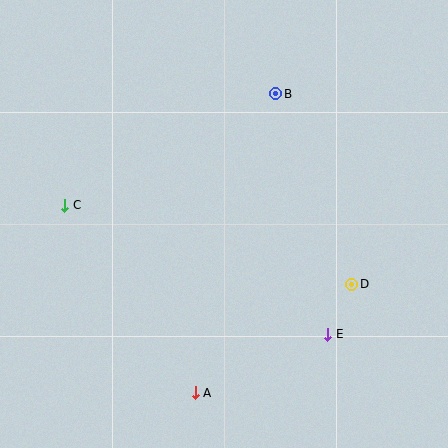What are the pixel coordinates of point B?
Point B is at (276, 94).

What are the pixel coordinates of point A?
Point A is at (195, 393).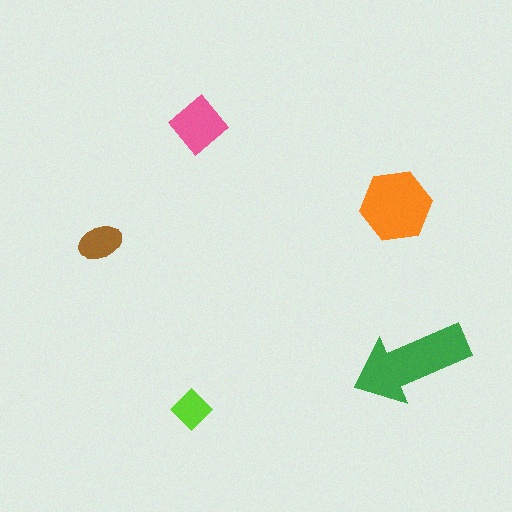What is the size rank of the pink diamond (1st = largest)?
3rd.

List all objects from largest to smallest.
The green arrow, the orange hexagon, the pink diamond, the brown ellipse, the lime diamond.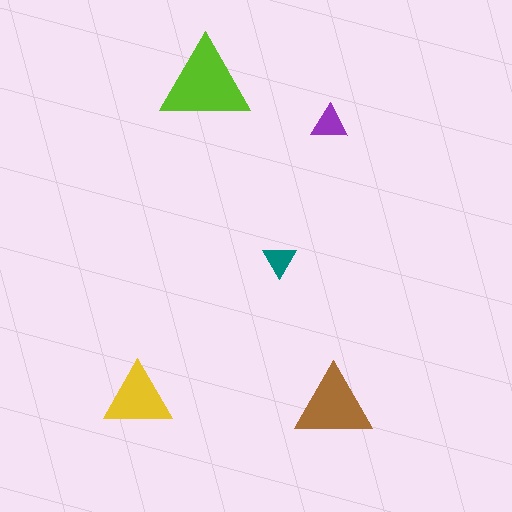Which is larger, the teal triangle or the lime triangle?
The lime one.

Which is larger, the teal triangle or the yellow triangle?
The yellow one.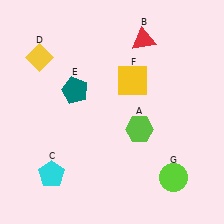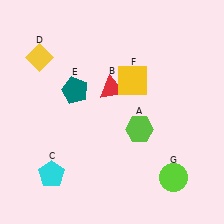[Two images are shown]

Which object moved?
The red triangle (B) moved down.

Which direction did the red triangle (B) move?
The red triangle (B) moved down.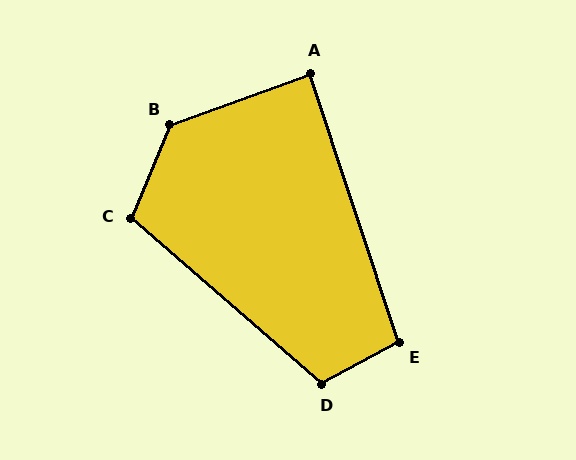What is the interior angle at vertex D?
Approximately 111 degrees (obtuse).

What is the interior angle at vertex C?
Approximately 108 degrees (obtuse).